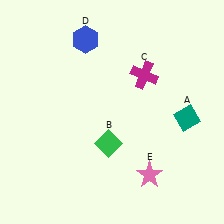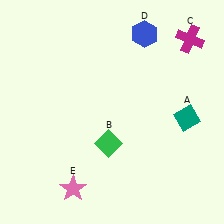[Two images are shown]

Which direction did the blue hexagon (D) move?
The blue hexagon (D) moved right.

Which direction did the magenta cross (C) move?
The magenta cross (C) moved right.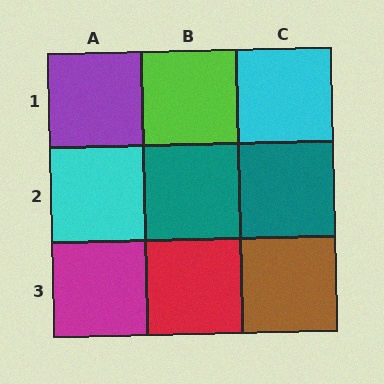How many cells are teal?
2 cells are teal.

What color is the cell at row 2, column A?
Cyan.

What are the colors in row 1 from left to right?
Purple, lime, cyan.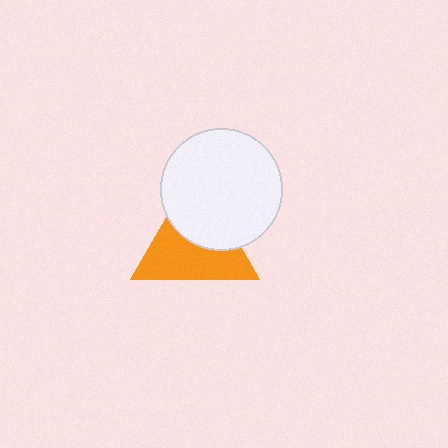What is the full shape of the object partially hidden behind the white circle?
The partially hidden object is an orange triangle.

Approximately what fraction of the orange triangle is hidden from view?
Roughly 44% of the orange triangle is hidden behind the white circle.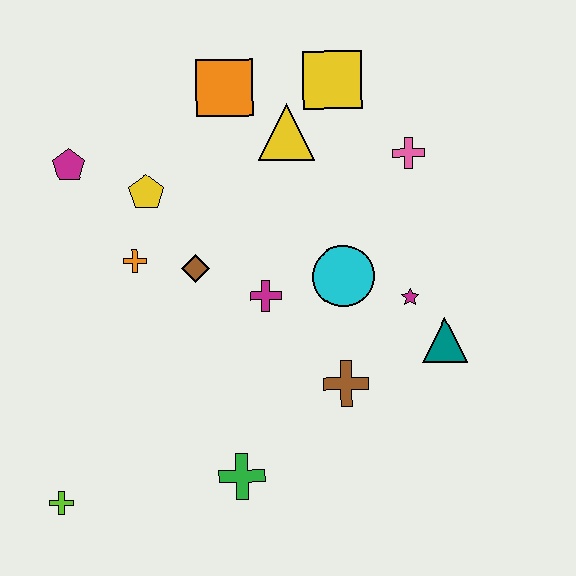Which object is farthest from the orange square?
The lime cross is farthest from the orange square.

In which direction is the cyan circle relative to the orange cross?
The cyan circle is to the right of the orange cross.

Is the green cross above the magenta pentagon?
No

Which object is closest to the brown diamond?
The orange cross is closest to the brown diamond.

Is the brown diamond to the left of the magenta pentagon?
No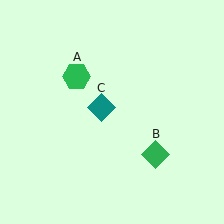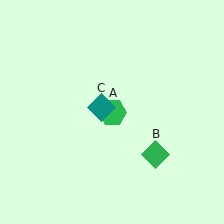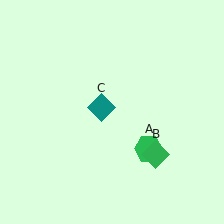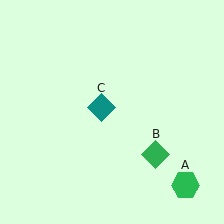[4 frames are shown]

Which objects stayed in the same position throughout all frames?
Green diamond (object B) and teal diamond (object C) remained stationary.